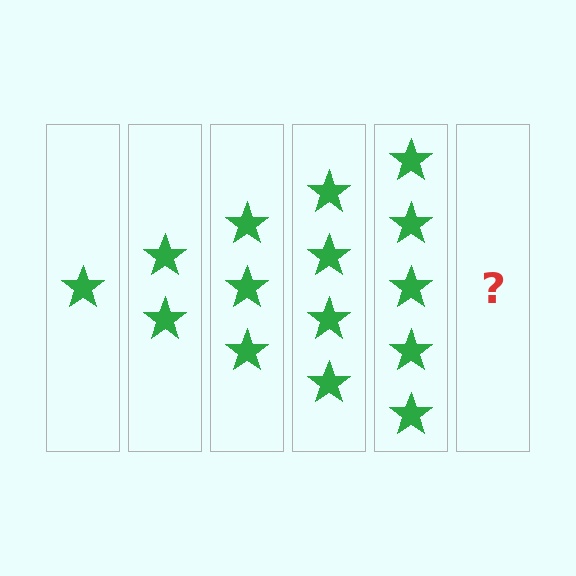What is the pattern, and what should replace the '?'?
The pattern is that each step adds one more star. The '?' should be 6 stars.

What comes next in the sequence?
The next element should be 6 stars.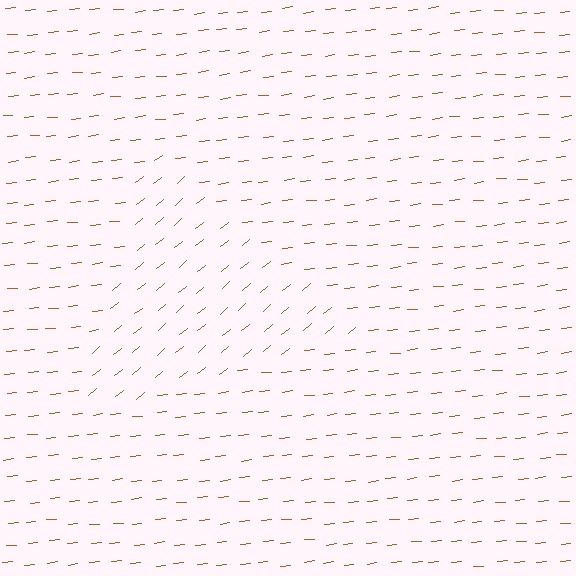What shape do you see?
I see a triangle.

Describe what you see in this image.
The image is filled with small brown line segments. A triangle region in the image has lines oriented differently from the surrounding lines, creating a visible texture boundary.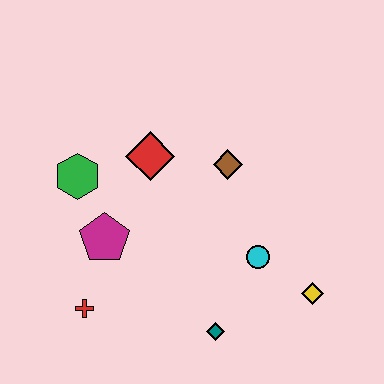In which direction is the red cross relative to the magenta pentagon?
The red cross is below the magenta pentagon.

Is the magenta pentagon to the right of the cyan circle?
No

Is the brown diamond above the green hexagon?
Yes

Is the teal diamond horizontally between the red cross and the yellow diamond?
Yes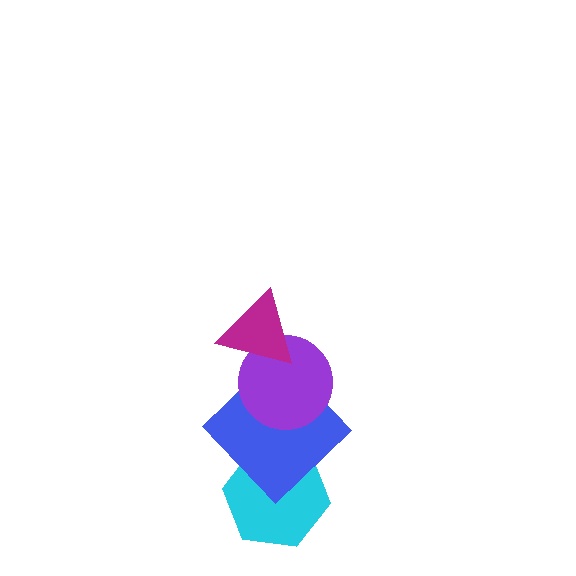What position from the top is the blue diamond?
The blue diamond is 3rd from the top.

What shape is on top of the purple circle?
The magenta triangle is on top of the purple circle.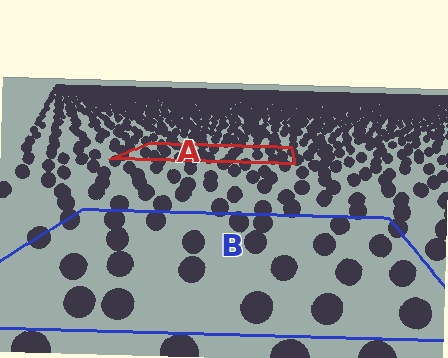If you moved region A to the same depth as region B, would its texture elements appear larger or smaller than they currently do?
They would appear larger. At a closer depth, the same texture elements are projected at a bigger on-screen size.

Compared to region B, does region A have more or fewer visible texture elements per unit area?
Region A has more texture elements per unit area — they are packed more densely because it is farther away.